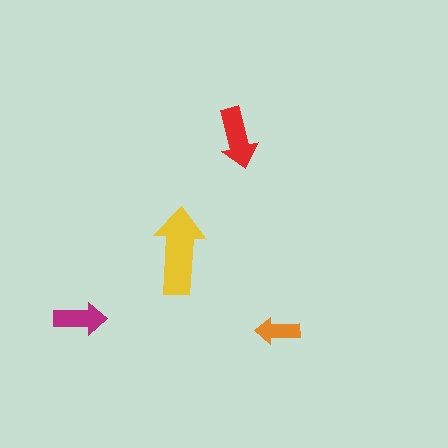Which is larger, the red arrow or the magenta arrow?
The red one.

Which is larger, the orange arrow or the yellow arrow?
The yellow one.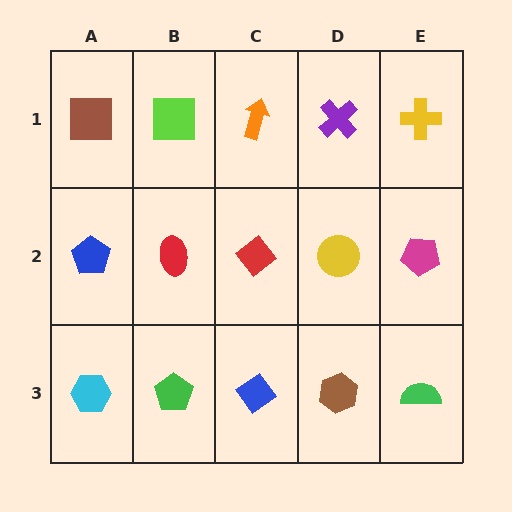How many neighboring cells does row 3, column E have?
2.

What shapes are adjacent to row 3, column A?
A blue pentagon (row 2, column A), a green pentagon (row 3, column B).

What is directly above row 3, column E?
A magenta pentagon.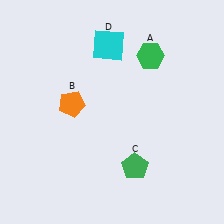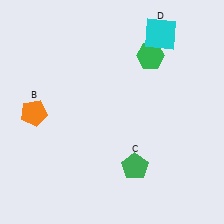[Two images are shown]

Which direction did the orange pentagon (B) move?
The orange pentagon (B) moved left.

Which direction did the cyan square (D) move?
The cyan square (D) moved right.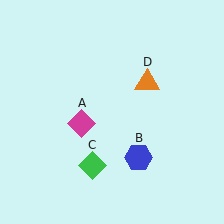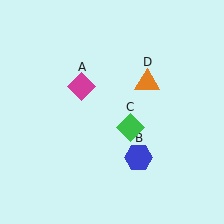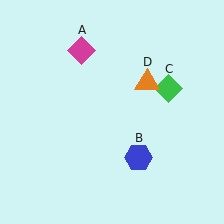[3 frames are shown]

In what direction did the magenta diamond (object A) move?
The magenta diamond (object A) moved up.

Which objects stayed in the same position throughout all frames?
Blue hexagon (object B) and orange triangle (object D) remained stationary.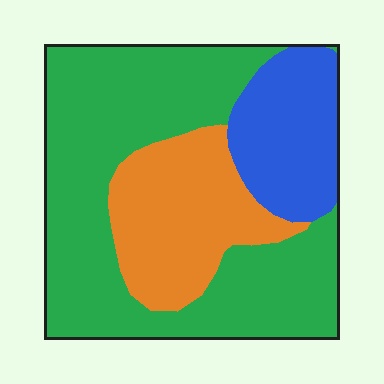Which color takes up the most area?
Green, at roughly 60%.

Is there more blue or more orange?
Orange.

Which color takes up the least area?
Blue, at roughly 20%.